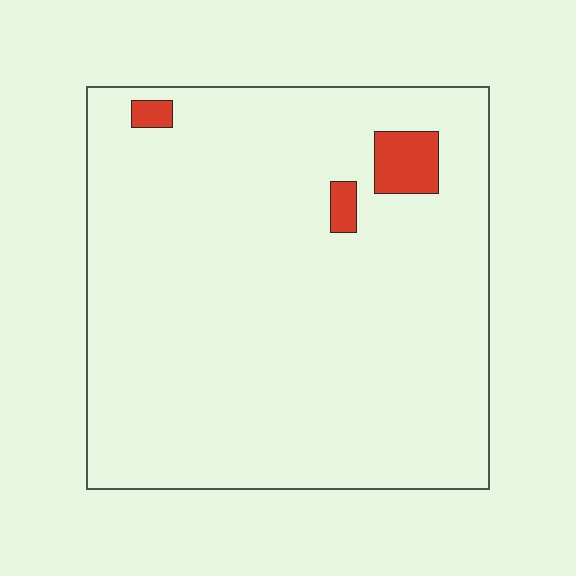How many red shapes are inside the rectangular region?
3.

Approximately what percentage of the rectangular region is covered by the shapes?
Approximately 5%.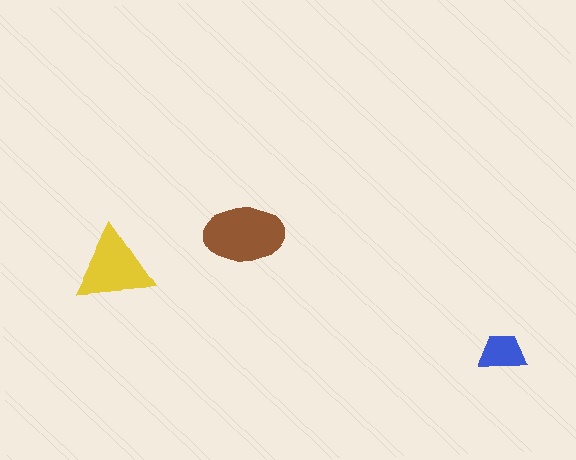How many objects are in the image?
There are 3 objects in the image.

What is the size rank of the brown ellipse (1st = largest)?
1st.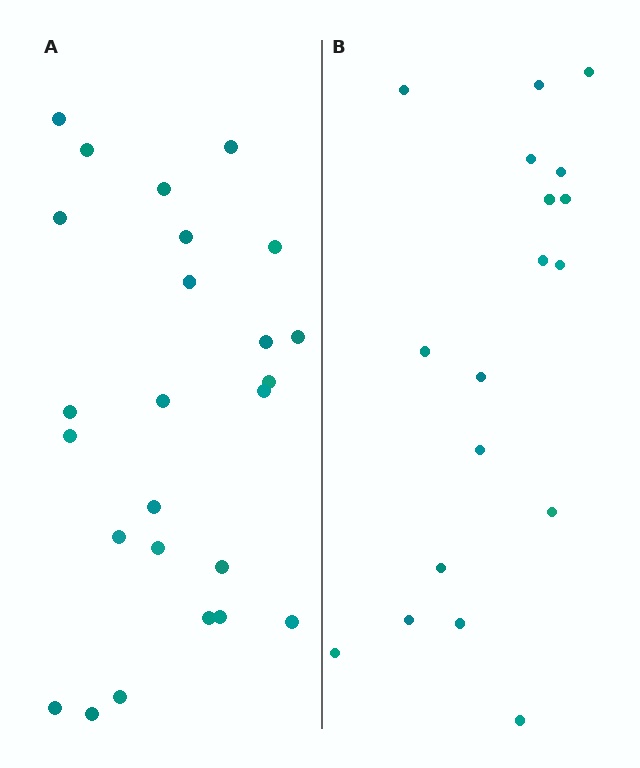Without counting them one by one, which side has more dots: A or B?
Region A (the left region) has more dots.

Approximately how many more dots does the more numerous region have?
Region A has roughly 8 or so more dots than region B.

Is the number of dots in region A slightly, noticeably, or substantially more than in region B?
Region A has noticeably more, but not dramatically so. The ratio is roughly 1.4 to 1.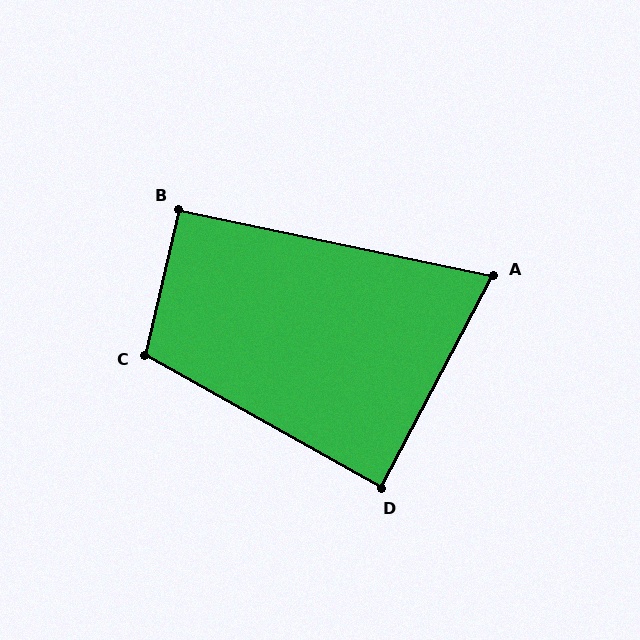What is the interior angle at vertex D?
Approximately 89 degrees (approximately right).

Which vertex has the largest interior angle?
C, at approximately 106 degrees.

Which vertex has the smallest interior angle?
A, at approximately 74 degrees.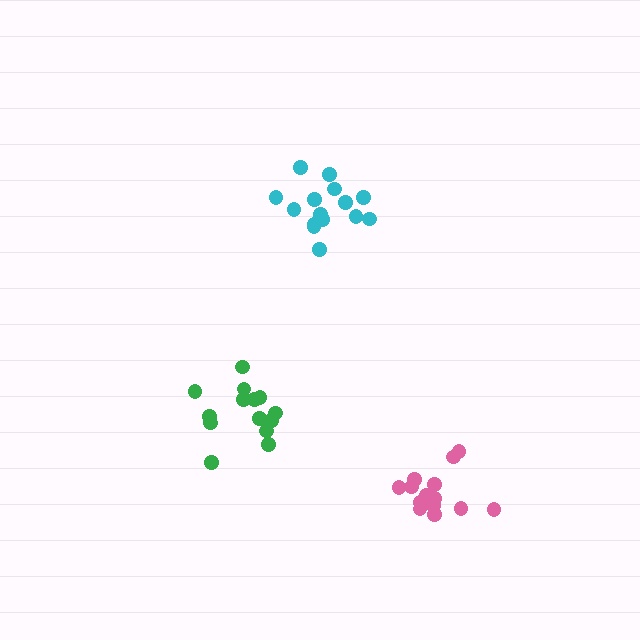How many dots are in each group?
Group 1: 15 dots, Group 2: 15 dots, Group 3: 14 dots (44 total).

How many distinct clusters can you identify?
There are 3 distinct clusters.